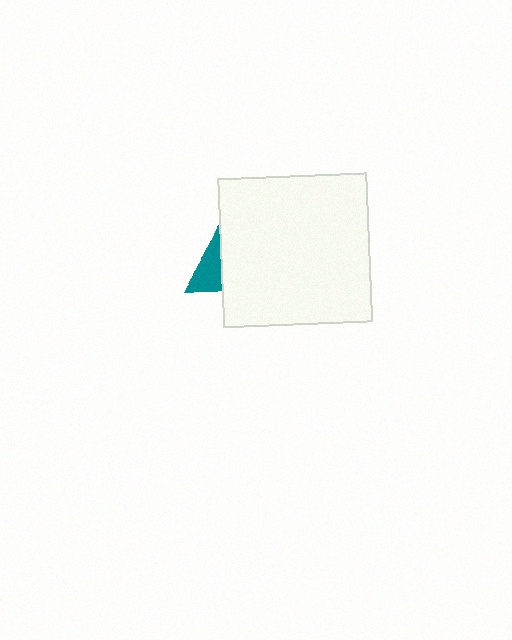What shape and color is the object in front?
The object in front is a white square.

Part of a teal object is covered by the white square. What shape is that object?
It is a triangle.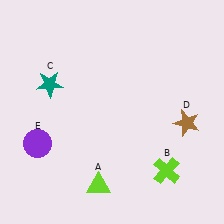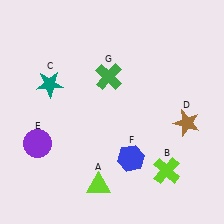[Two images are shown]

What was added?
A blue hexagon (F), a green cross (G) were added in Image 2.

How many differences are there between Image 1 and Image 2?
There are 2 differences between the two images.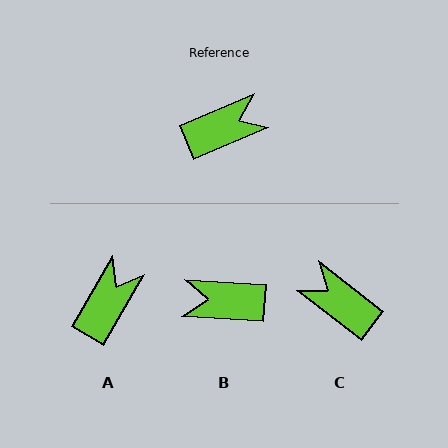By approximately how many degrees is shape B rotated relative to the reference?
Approximately 153 degrees counter-clockwise.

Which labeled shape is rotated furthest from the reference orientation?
B, about 153 degrees away.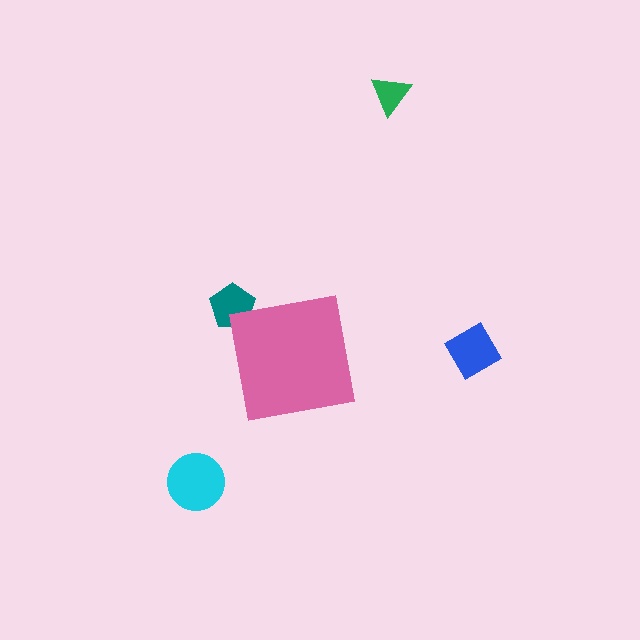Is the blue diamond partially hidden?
No, the blue diamond is fully visible.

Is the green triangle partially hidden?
No, the green triangle is fully visible.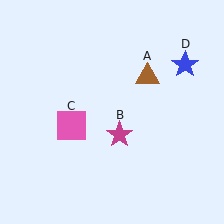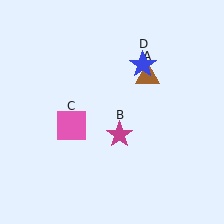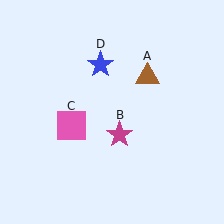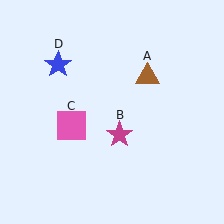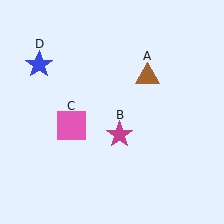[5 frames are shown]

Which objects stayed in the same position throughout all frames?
Brown triangle (object A) and magenta star (object B) and pink square (object C) remained stationary.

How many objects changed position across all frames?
1 object changed position: blue star (object D).